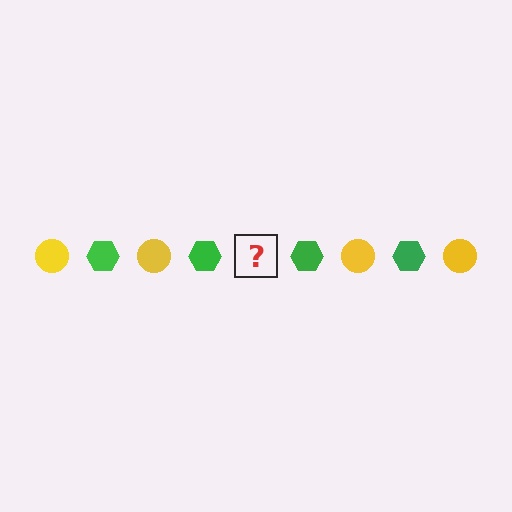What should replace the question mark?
The question mark should be replaced with a yellow circle.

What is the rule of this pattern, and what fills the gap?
The rule is that the pattern alternates between yellow circle and green hexagon. The gap should be filled with a yellow circle.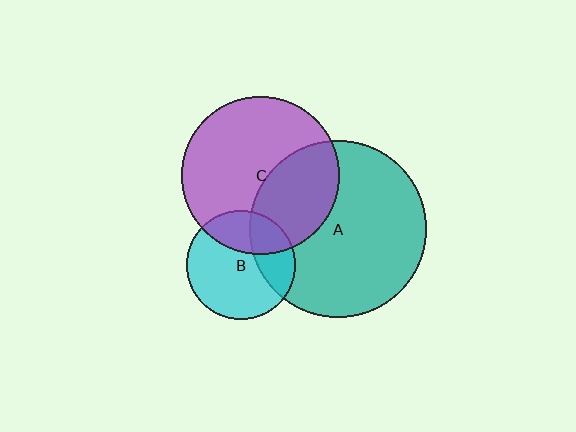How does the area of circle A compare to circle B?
Approximately 2.6 times.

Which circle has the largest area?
Circle A (teal).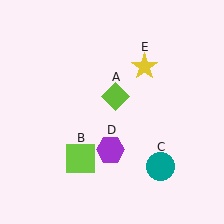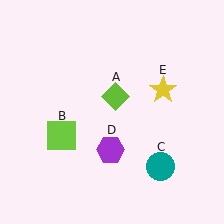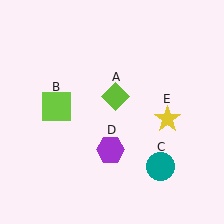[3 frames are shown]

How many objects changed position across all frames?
2 objects changed position: lime square (object B), yellow star (object E).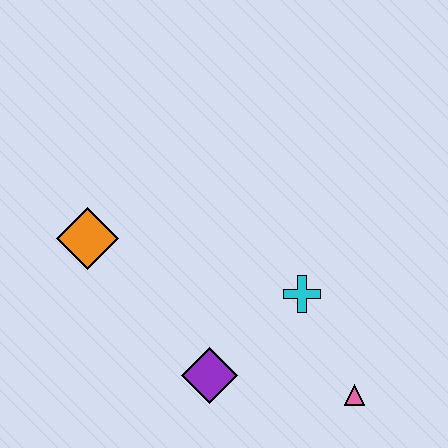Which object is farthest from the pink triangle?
The orange diamond is farthest from the pink triangle.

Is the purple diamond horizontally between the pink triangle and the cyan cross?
No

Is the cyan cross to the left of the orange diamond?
No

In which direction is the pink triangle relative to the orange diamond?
The pink triangle is to the right of the orange diamond.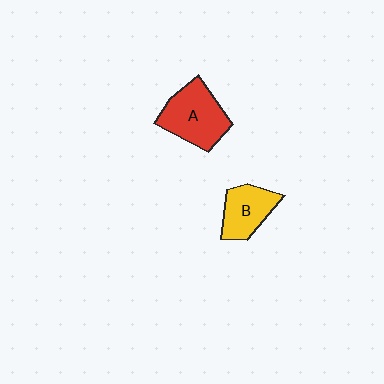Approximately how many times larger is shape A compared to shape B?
Approximately 1.4 times.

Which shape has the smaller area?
Shape B (yellow).